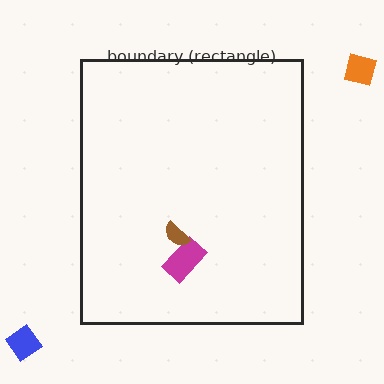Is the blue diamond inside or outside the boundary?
Outside.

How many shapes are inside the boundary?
2 inside, 2 outside.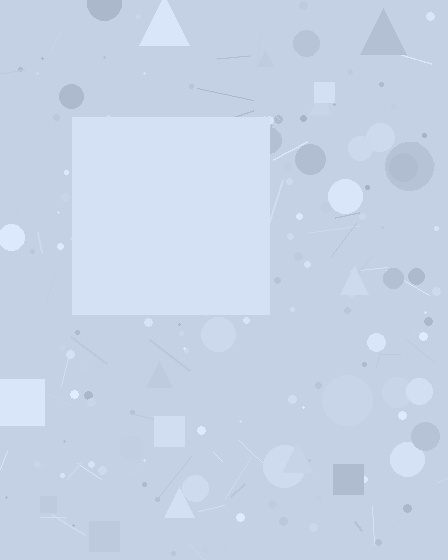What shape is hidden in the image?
A square is hidden in the image.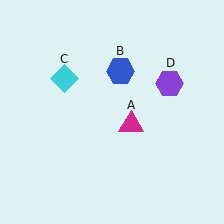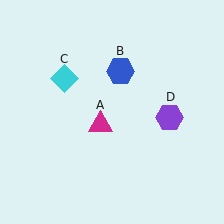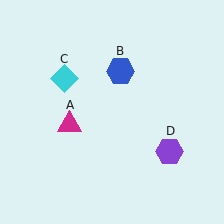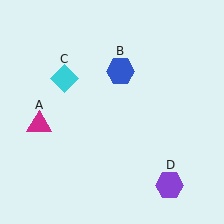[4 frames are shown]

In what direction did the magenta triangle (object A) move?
The magenta triangle (object A) moved left.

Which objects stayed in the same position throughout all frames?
Blue hexagon (object B) and cyan diamond (object C) remained stationary.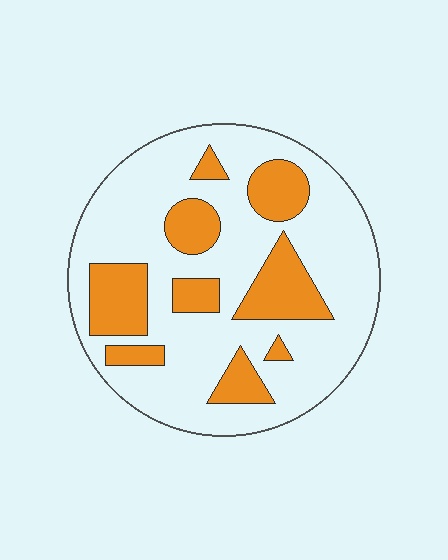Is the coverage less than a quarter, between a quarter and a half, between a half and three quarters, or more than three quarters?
Between a quarter and a half.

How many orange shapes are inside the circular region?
9.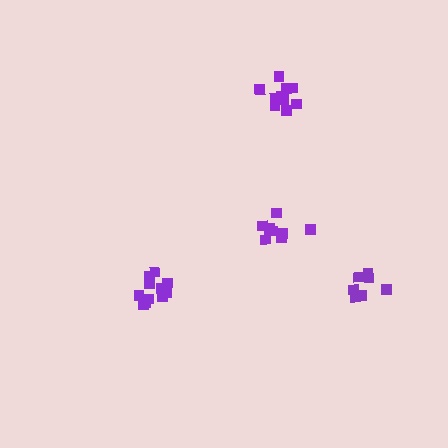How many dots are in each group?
Group 1: 13 dots, Group 2: 8 dots, Group 3: 10 dots, Group 4: 7 dots (38 total).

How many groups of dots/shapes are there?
There are 4 groups.